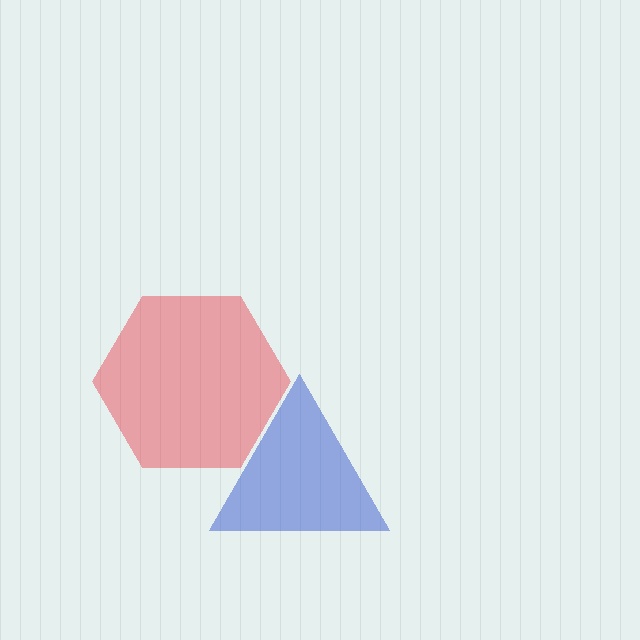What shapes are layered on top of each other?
The layered shapes are: a blue triangle, a red hexagon.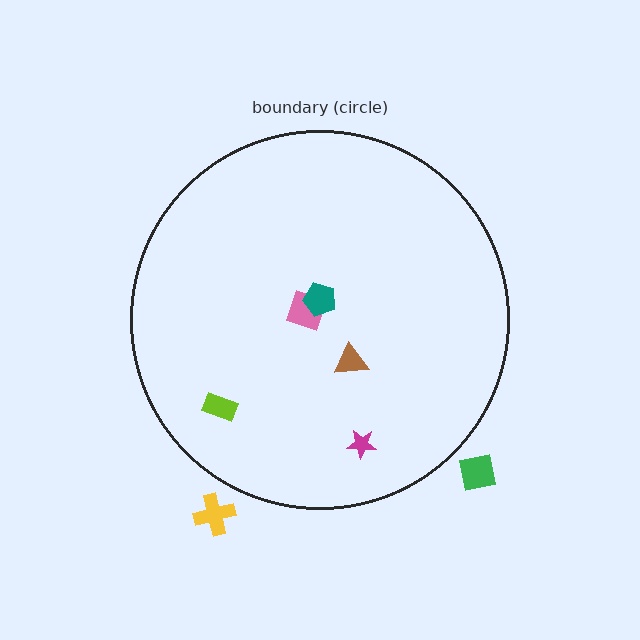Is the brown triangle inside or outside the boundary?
Inside.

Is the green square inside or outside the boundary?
Outside.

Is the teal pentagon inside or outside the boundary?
Inside.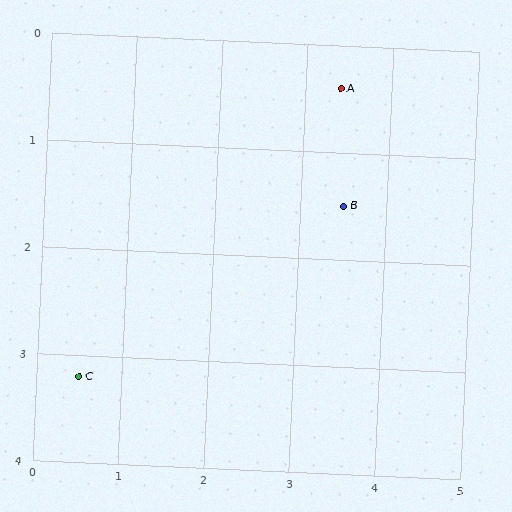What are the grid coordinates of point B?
Point B is at approximately (3.5, 1.5).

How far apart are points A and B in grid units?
Points A and B are about 1.1 grid units apart.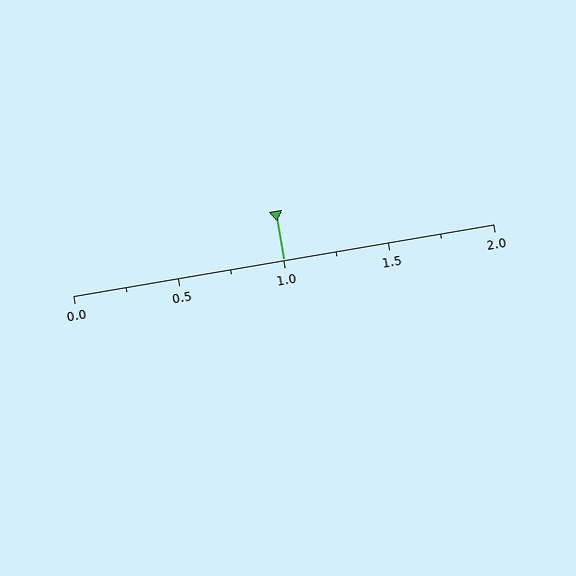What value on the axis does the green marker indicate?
The marker indicates approximately 1.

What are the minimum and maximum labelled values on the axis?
The axis runs from 0.0 to 2.0.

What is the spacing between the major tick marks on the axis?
The major ticks are spaced 0.5 apart.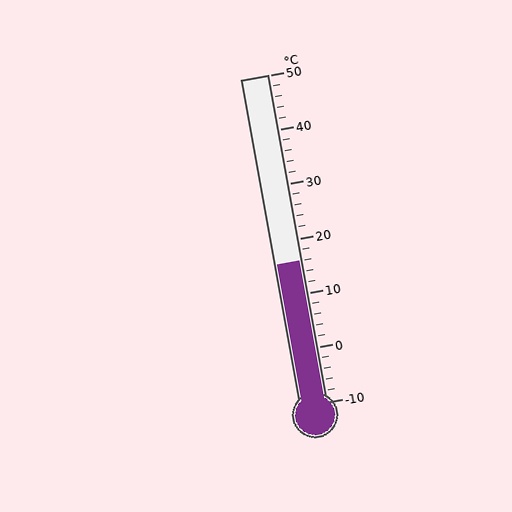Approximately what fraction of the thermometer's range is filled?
The thermometer is filled to approximately 45% of its range.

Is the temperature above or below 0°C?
The temperature is above 0°C.